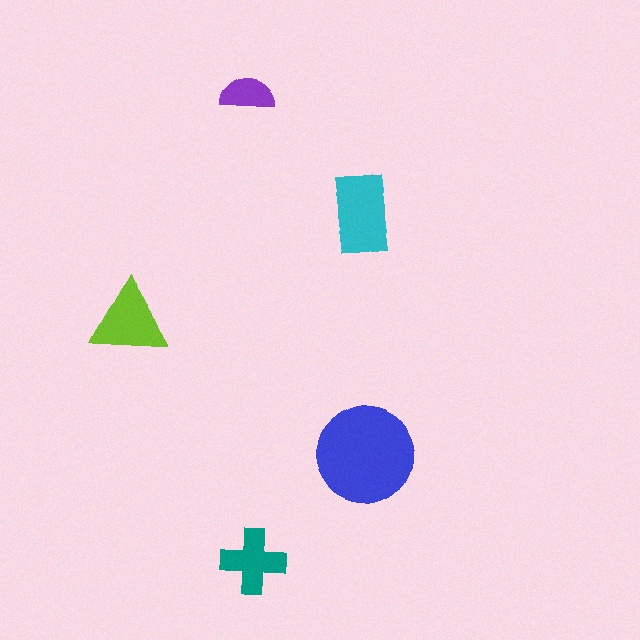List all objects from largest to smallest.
The blue circle, the cyan rectangle, the lime triangle, the teal cross, the purple semicircle.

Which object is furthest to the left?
The lime triangle is leftmost.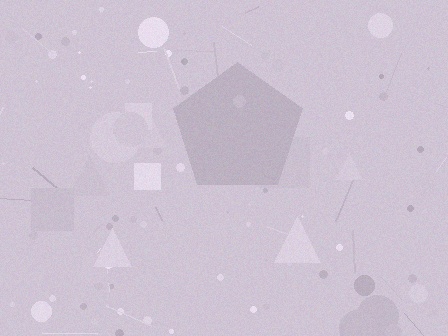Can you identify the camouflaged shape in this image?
The camouflaged shape is a pentagon.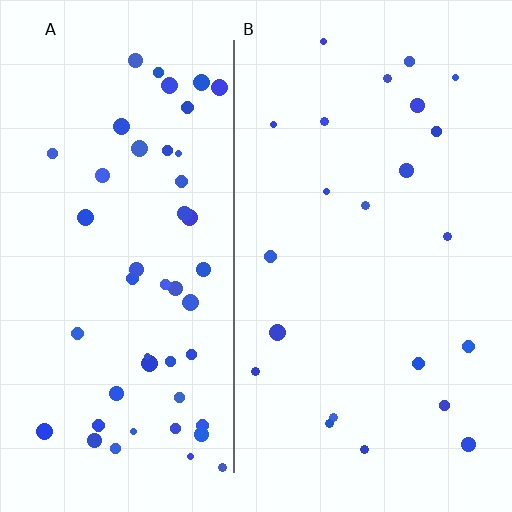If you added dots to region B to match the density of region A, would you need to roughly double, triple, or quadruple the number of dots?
Approximately double.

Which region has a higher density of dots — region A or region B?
A (the left).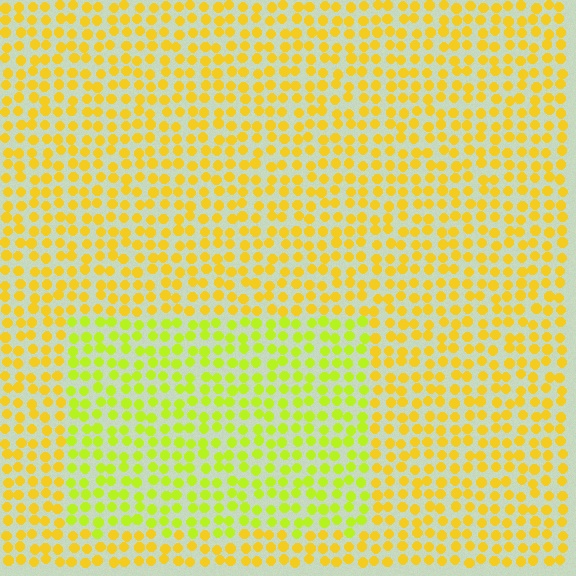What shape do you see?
I see a rectangle.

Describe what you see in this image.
The image is filled with small yellow elements in a uniform arrangement. A rectangle-shaped region is visible where the elements are tinted to a slightly different hue, forming a subtle color boundary.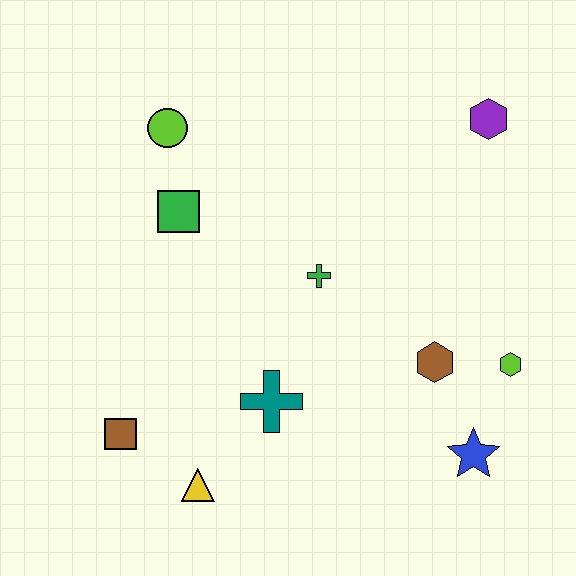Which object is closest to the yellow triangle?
The brown square is closest to the yellow triangle.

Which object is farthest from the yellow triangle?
The purple hexagon is farthest from the yellow triangle.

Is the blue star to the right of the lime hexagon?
No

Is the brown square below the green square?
Yes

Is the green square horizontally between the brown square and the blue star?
Yes